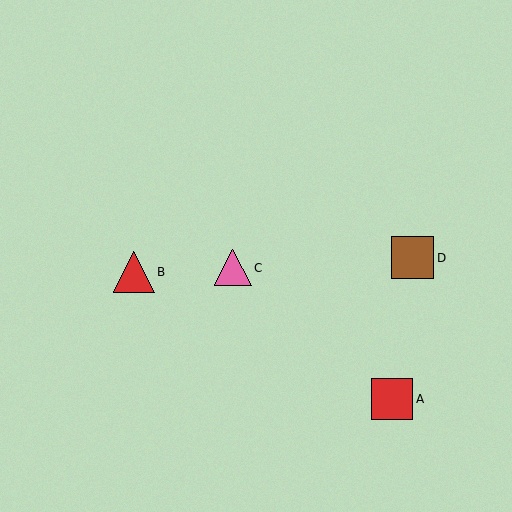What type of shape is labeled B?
Shape B is a red triangle.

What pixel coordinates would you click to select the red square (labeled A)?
Click at (392, 399) to select the red square A.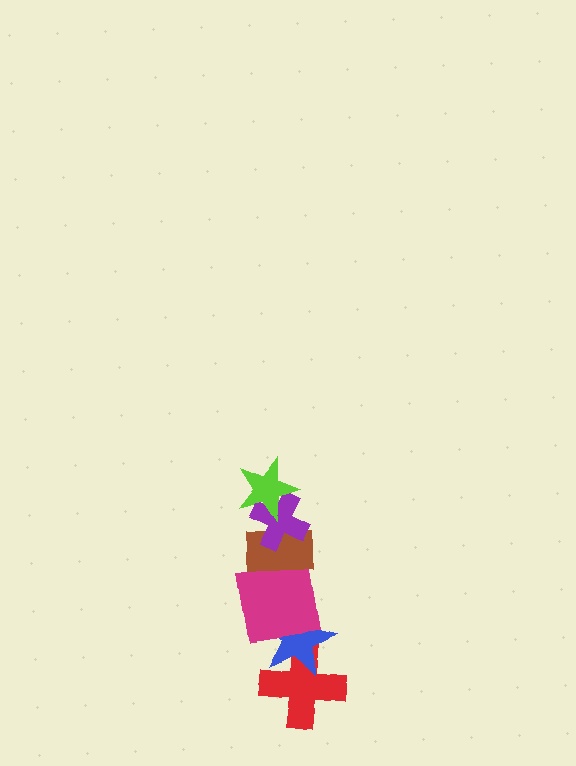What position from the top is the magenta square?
The magenta square is 4th from the top.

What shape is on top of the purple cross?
The lime star is on top of the purple cross.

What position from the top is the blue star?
The blue star is 5th from the top.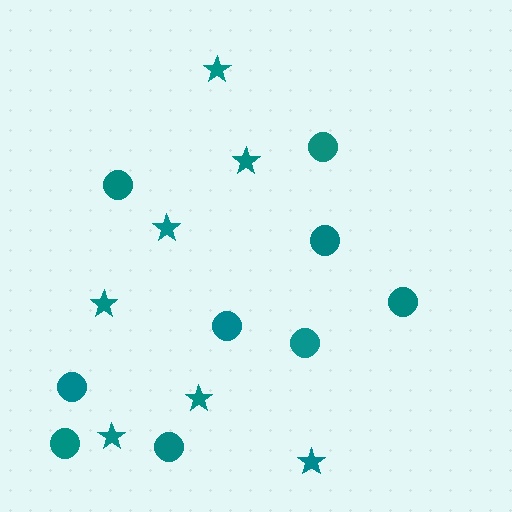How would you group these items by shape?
There are 2 groups: one group of circles (9) and one group of stars (7).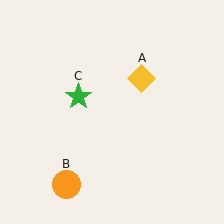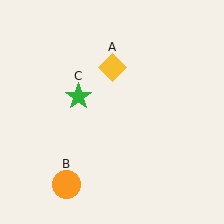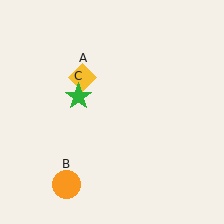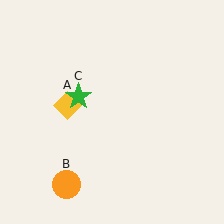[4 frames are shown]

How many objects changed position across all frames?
1 object changed position: yellow diamond (object A).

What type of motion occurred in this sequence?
The yellow diamond (object A) rotated counterclockwise around the center of the scene.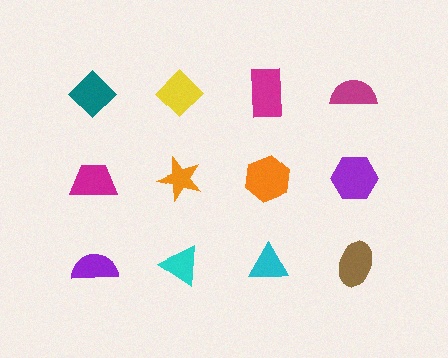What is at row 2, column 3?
An orange hexagon.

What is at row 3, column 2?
A cyan triangle.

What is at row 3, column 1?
A purple semicircle.